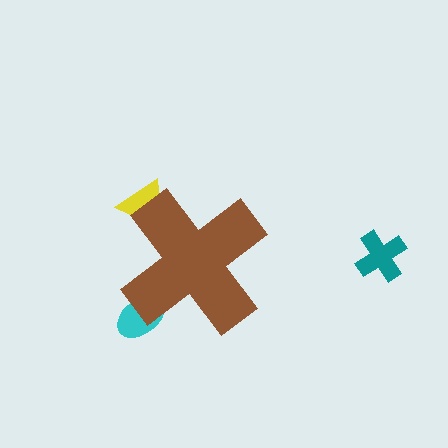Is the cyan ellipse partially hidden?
Yes, the cyan ellipse is partially hidden behind the brown cross.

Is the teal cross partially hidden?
No, the teal cross is fully visible.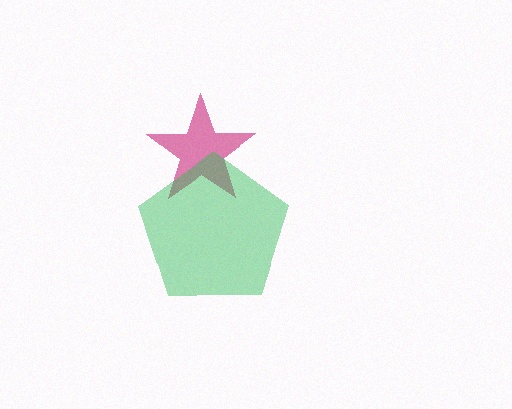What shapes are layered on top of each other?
The layered shapes are: a magenta star, a green pentagon.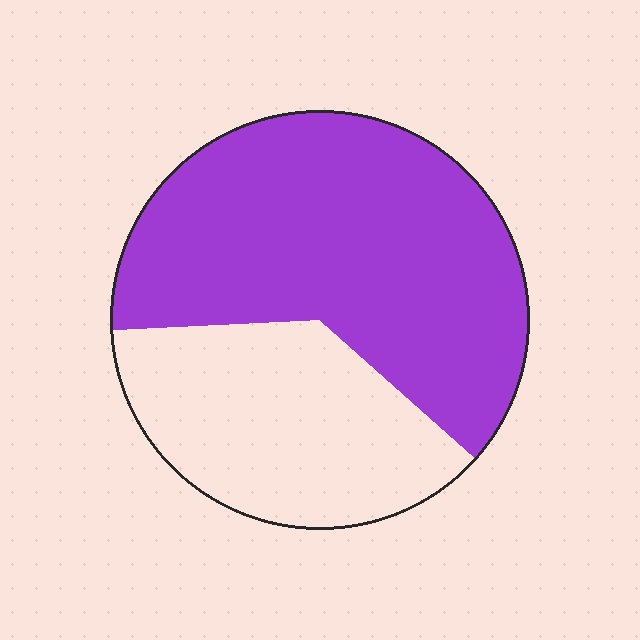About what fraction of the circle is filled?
About five eighths (5/8).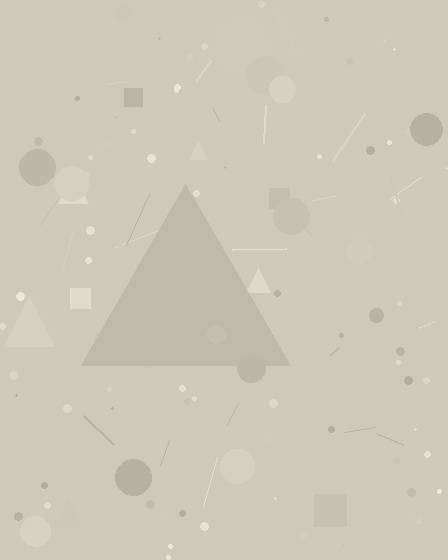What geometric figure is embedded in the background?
A triangle is embedded in the background.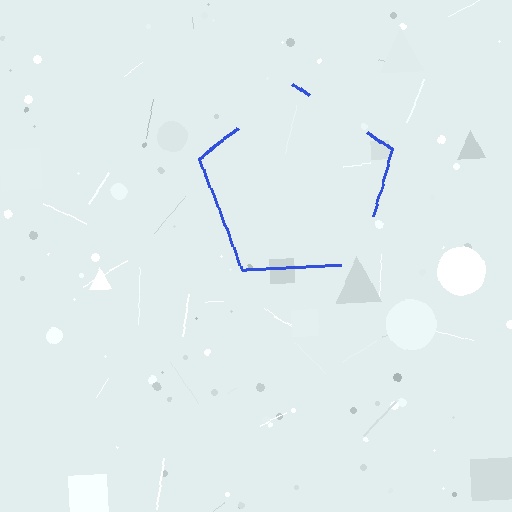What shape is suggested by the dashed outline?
The dashed outline suggests a pentagon.